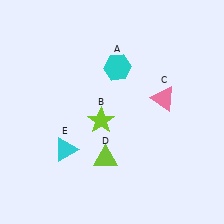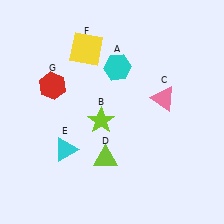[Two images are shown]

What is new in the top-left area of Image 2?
A yellow square (F) was added in the top-left area of Image 2.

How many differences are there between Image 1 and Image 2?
There are 2 differences between the two images.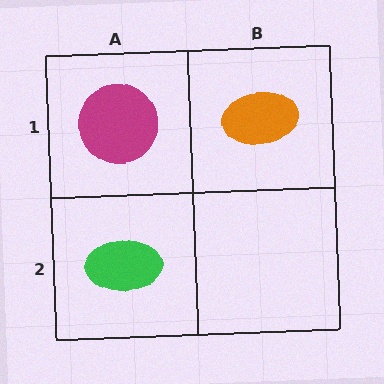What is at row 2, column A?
A green ellipse.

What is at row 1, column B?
An orange ellipse.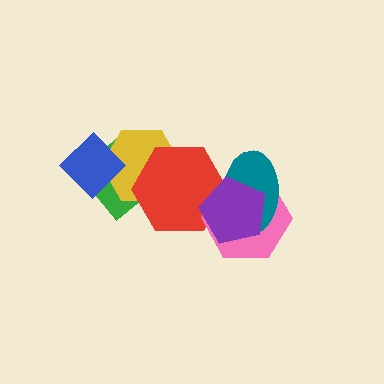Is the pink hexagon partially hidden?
Yes, it is partially covered by another shape.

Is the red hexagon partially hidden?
Yes, it is partially covered by another shape.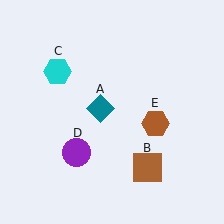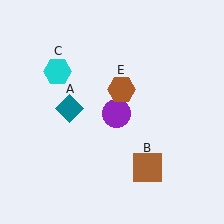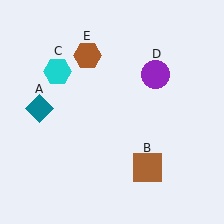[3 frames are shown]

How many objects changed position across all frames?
3 objects changed position: teal diamond (object A), purple circle (object D), brown hexagon (object E).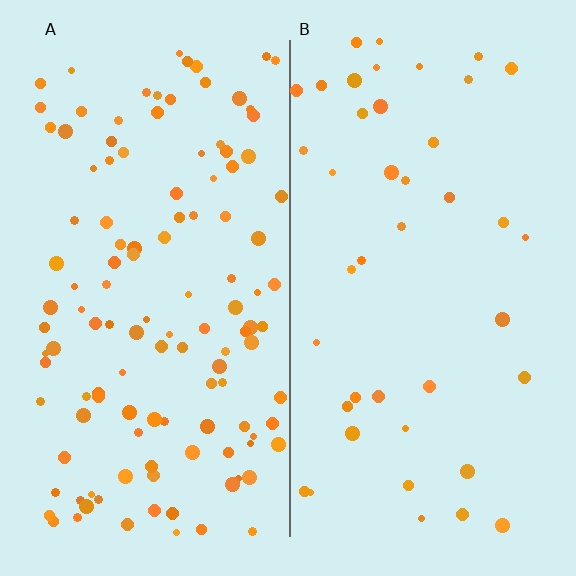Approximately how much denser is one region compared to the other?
Approximately 2.9× — region A over region B.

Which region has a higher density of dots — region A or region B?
A (the left).